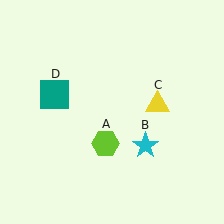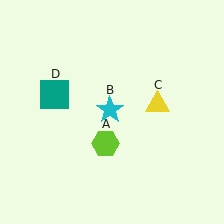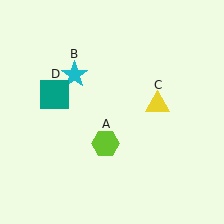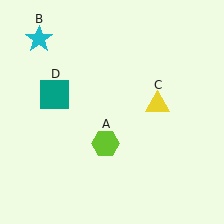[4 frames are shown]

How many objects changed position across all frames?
1 object changed position: cyan star (object B).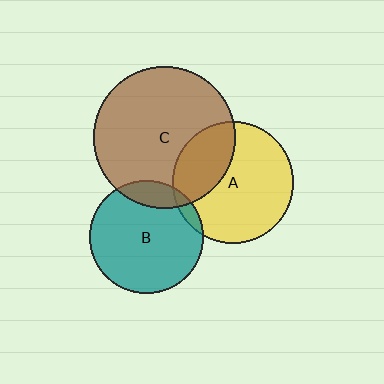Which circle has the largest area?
Circle C (brown).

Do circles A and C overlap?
Yes.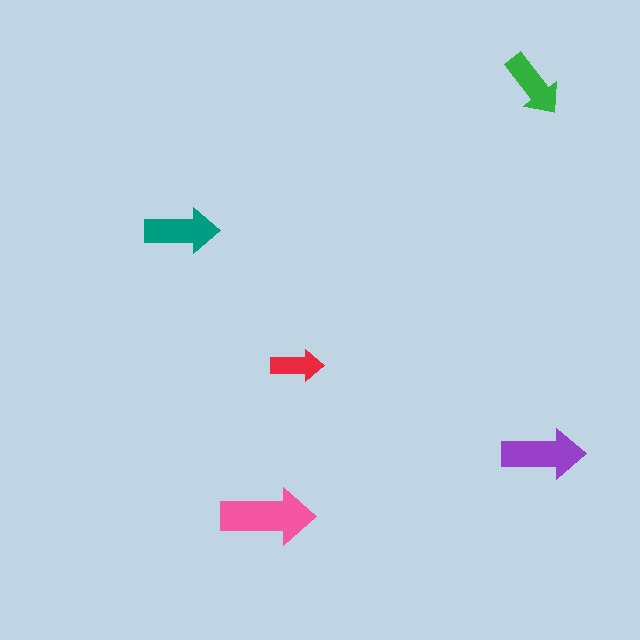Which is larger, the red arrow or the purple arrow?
The purple one.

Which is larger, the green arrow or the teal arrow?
The teal one.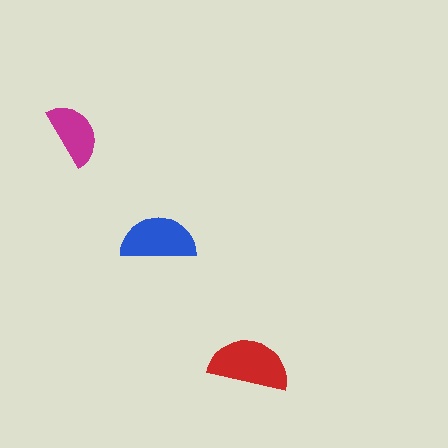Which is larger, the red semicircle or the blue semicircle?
The red one.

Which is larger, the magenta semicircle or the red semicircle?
The red one.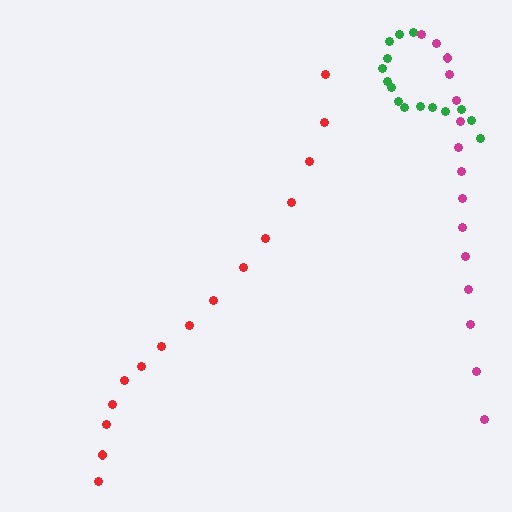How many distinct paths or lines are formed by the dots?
There are 3 distinct paths.